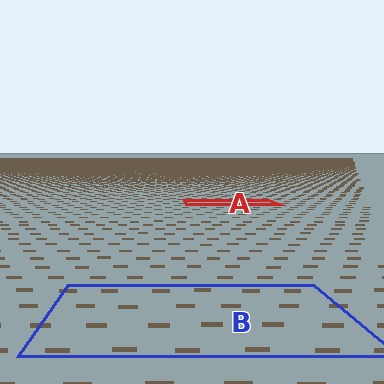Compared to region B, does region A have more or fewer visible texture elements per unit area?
Region A has more texture elements per unit area — they are packed more densely because it is farther away.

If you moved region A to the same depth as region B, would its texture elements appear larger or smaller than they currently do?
They would appear larger. At a closer depth, the same texture elements are projected at a bigger on-screen size.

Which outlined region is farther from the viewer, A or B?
Region A is farther from the viewer — the texture elements inside it appear smaller and more densely packed.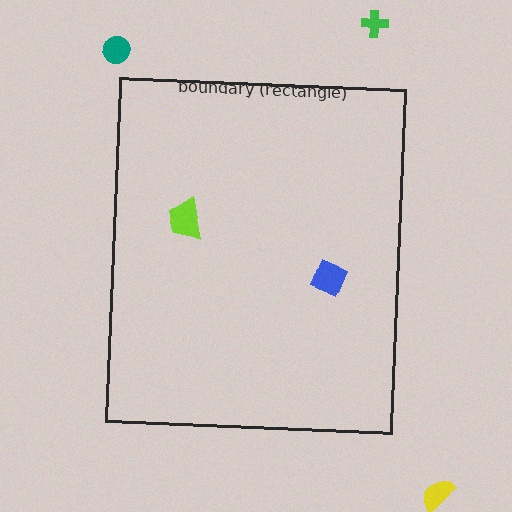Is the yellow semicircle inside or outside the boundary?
Outside.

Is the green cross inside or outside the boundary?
Outside.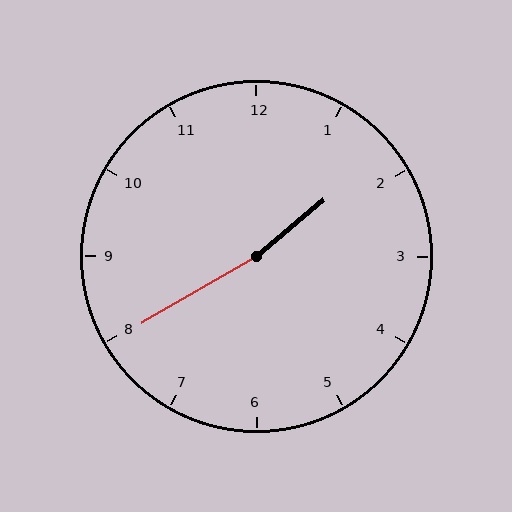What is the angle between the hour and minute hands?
Approximately 170 degrees.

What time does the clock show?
1:40.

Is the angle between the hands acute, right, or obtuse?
It is obtuse.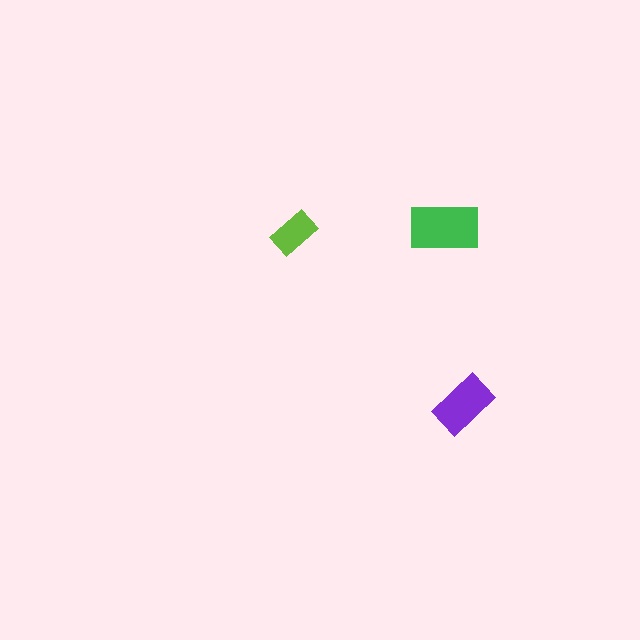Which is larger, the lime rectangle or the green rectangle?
The green one.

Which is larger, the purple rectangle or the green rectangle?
The green one.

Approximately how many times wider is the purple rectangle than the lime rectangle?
About 1.5 times wider.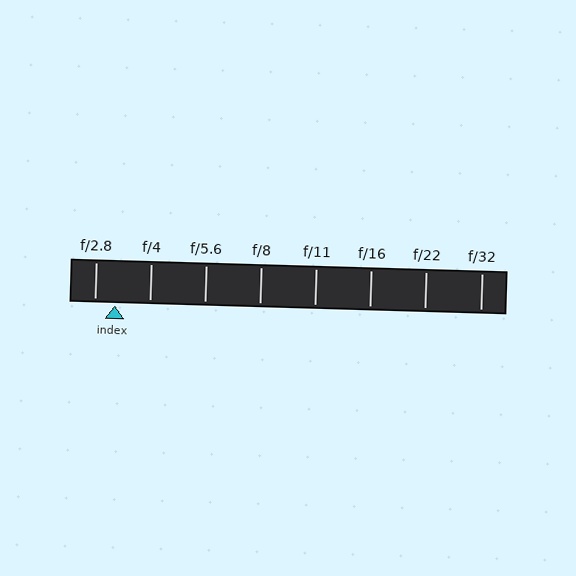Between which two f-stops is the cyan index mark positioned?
The index mark is between f/2.8 and f/4.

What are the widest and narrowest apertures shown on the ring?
The widest aperture shown is f/2.8 and the narrowest is f/32.